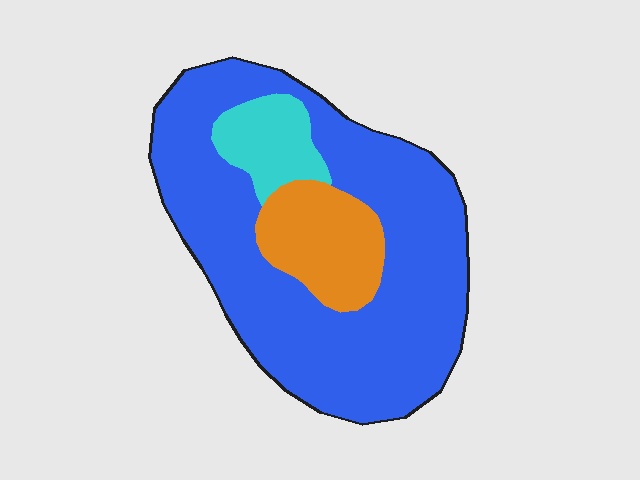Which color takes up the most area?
Blue, at roughly 75%.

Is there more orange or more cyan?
Orange.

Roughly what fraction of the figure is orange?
Orange takes up less than a sixth of the figure.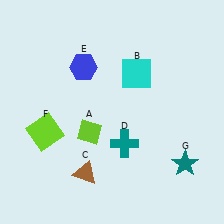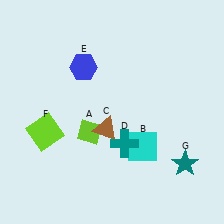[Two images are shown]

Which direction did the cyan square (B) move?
The cyan square (B) moved down.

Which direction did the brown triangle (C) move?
The brown triangle (C) moved up.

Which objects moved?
The objects that moved are: the cyan square (B), the brown triangle (C).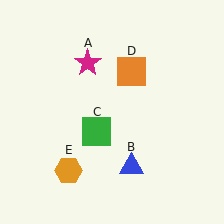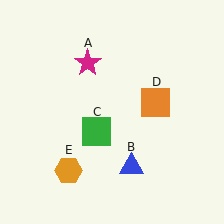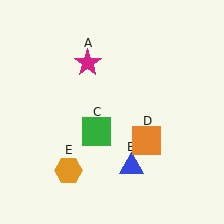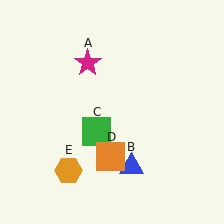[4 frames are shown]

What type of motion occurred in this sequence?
The orange square (object D) rotated clockwise around the center of the scene.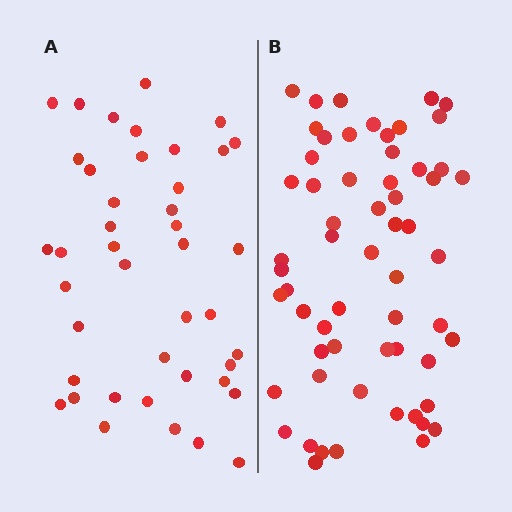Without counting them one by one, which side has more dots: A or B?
Region B (the right region) has more dots.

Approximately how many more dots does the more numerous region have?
Region B has approximately 20 more dots than region A.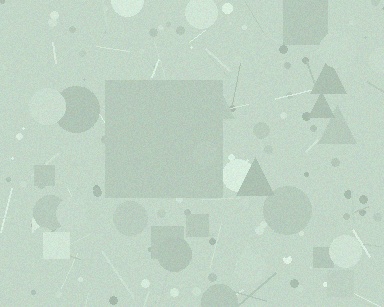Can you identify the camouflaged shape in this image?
The camouflaged shape is a square.